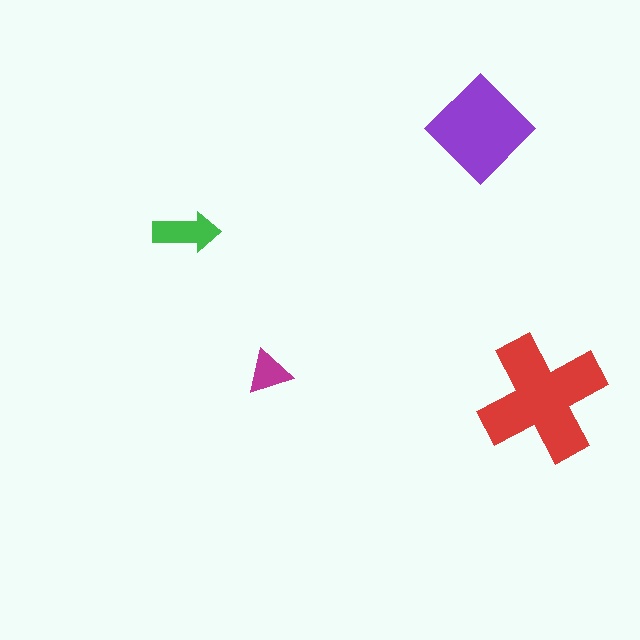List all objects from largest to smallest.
The red cross, the purple diamond, the green arrow, the magenta triangle.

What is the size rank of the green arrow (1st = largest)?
3rd.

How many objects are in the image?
There are 4 objects in the image.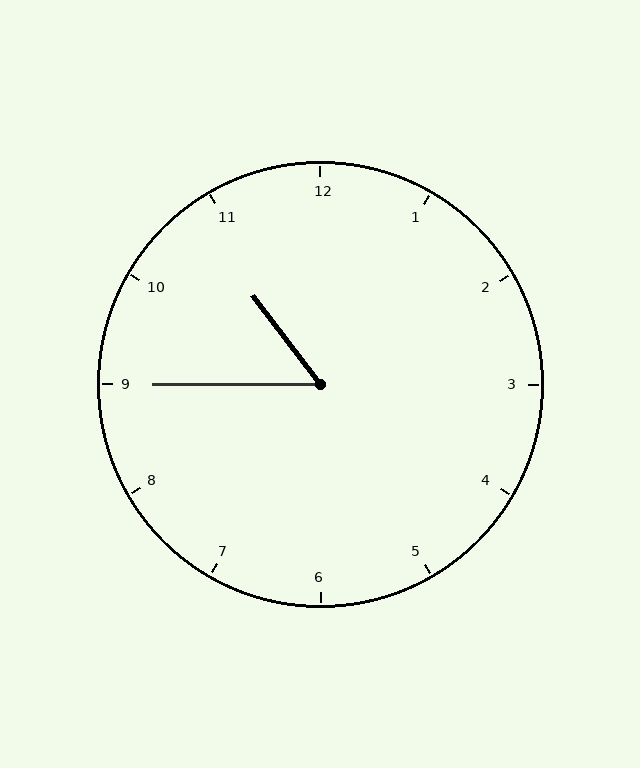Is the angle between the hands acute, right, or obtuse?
It is acute.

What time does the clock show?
10:45.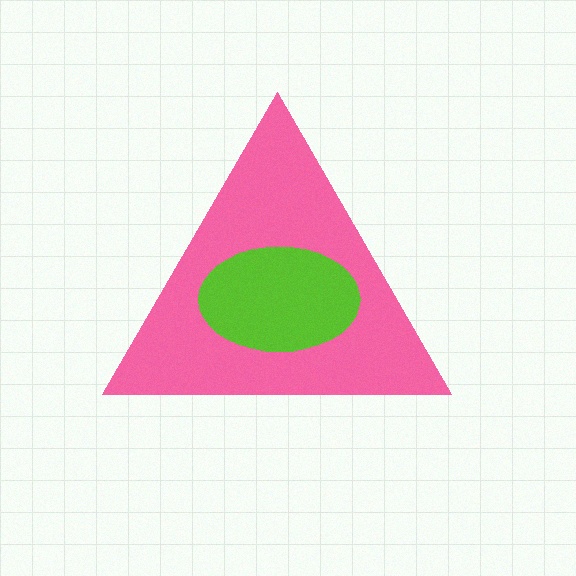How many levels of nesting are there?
2.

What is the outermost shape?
The pink triangle.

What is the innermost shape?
The lime ellipse.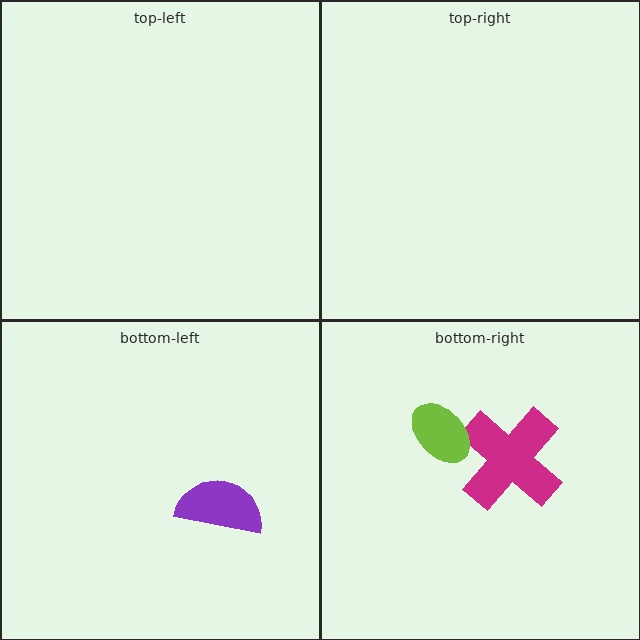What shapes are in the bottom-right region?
The magenta cross, the lime ellipse.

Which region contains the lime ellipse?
The bottom-right region.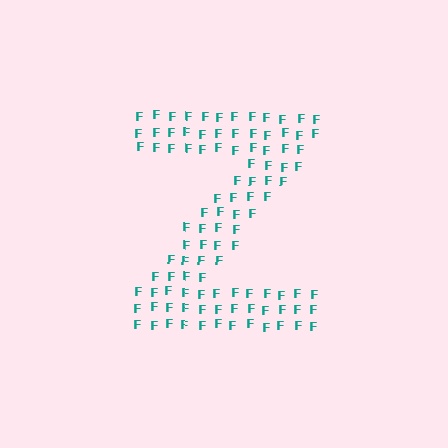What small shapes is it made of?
It is made of small letter F's.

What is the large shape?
The large shape is the letter Z.